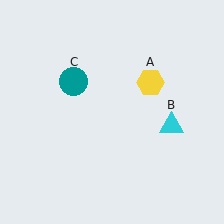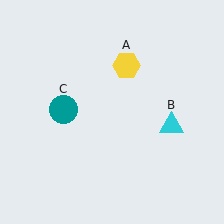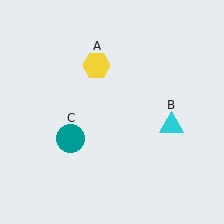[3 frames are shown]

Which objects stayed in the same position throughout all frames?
Cyan triangle (object B) remained stationary.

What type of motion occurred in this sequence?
The yellow hexagon (object A), teal circle (object C) rotated counterclockwise around the center of the scene.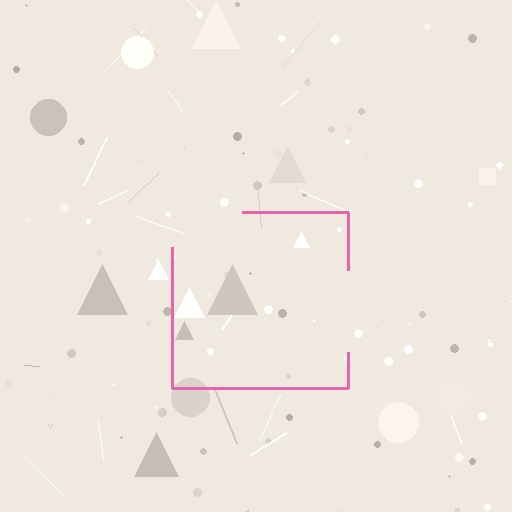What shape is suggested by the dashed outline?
The dashed outline suggests a square.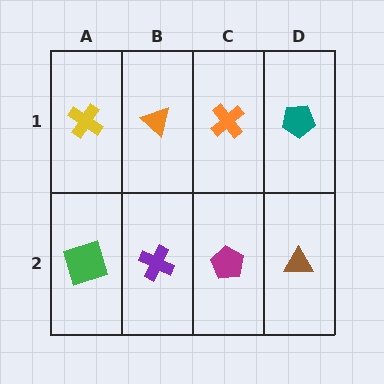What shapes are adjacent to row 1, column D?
A brown triangle (row 2, column D), an orange cross (row 1, column C).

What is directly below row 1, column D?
A brown triangle.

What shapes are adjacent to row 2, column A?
A yellow cross (row 1, column A), a purple cross (row 2, column B).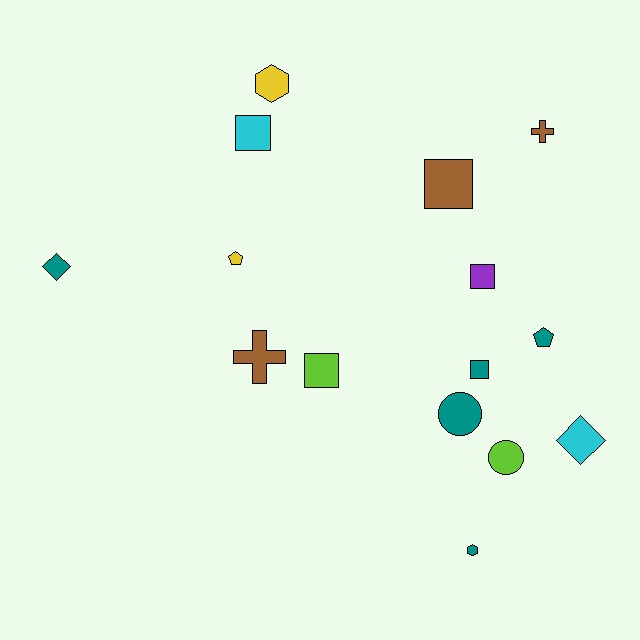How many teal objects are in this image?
There are 5 teal objects.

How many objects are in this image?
There are 15 objects.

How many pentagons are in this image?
There are 2 pentagons.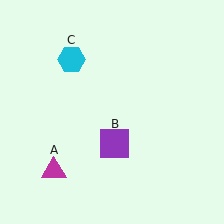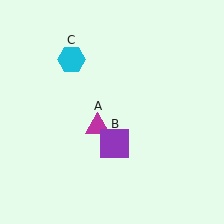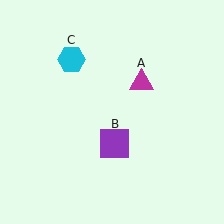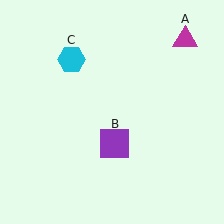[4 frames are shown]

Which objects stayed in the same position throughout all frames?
Purple square (object B) and cyan hexagon (object C) remained stationary.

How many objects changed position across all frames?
1 object changed position: magenta triangle (object A).